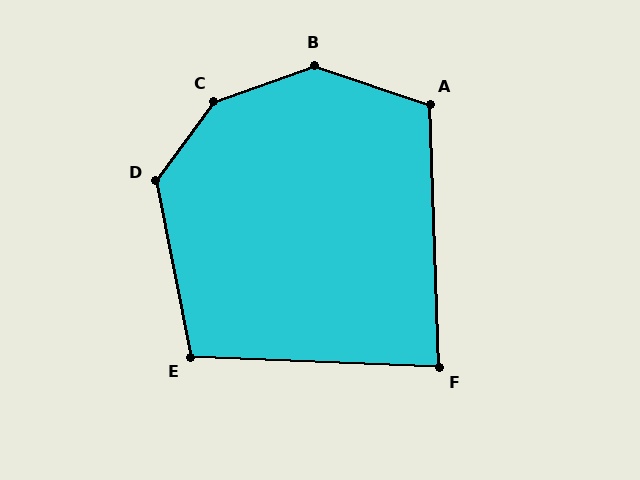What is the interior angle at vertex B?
Approximately 142 degrees (obtuse).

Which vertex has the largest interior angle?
C, at approximately 146 degrees.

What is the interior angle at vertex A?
Approximately 111 degrees (obtuse).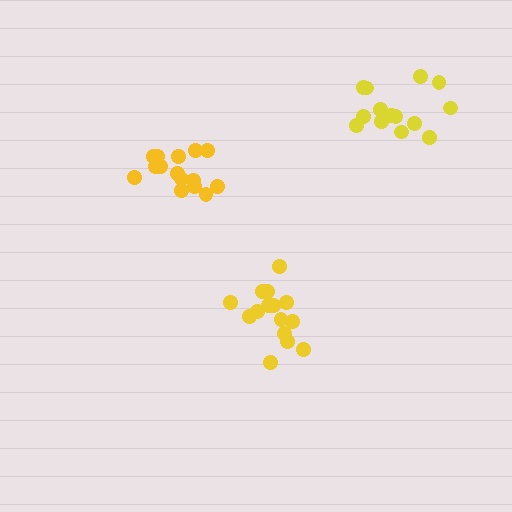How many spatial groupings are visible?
There are 3 spatial groupings.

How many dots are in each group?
Group 1: 15 dots, Group 2: 16 dots, Group 3: 14 dots (45 total).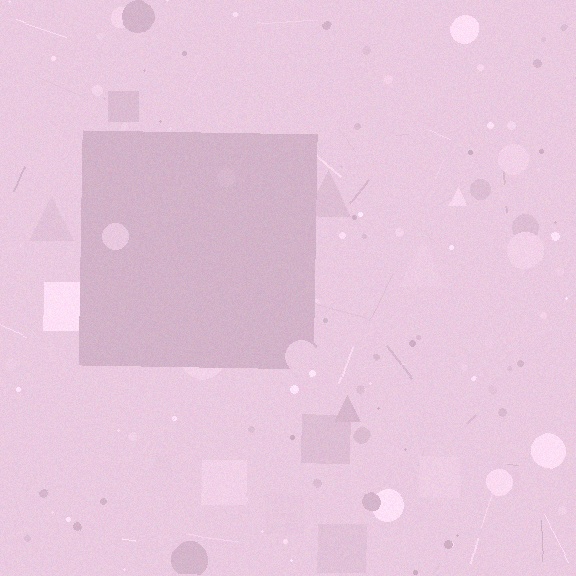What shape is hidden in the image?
A square is hidden in the image.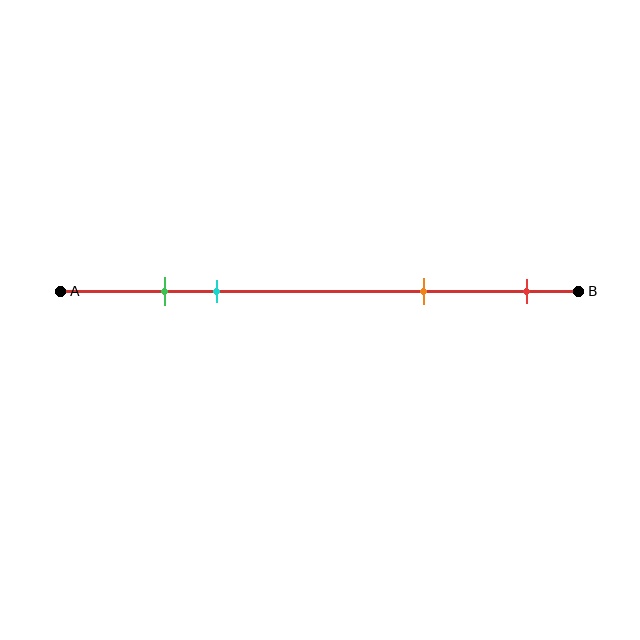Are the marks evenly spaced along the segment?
No, the marks are not evenly spaced.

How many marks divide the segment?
There are 4 marks dividing the segment.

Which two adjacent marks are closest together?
The green and cyan marks are the closest adjacent pair.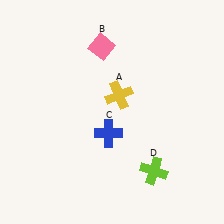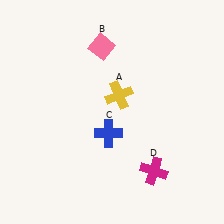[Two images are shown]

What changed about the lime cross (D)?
In Image 1, D is lime. In Image 2, it changed to magenta.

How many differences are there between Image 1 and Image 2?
There is 1 difference between the two images.